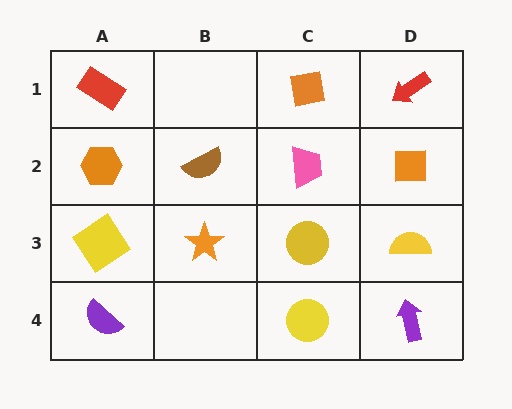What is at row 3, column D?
A yellow semicircle.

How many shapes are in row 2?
4 shapes.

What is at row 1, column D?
A red arrow.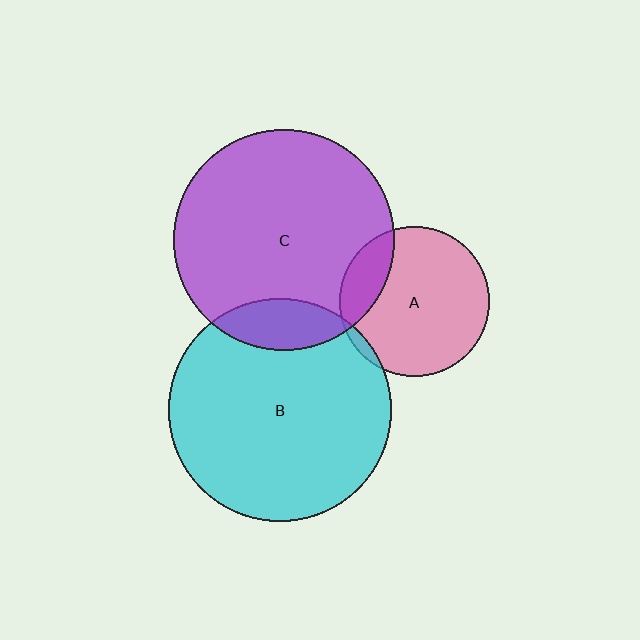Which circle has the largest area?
Circle B (cyan).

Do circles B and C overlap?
Yes.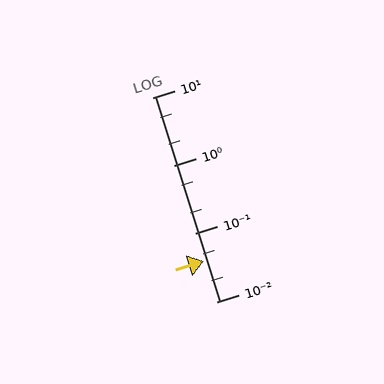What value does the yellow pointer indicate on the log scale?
The pointer indicates approximately 0.039.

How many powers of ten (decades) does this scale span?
The scale spans 3 decades, from 0.01 to 10.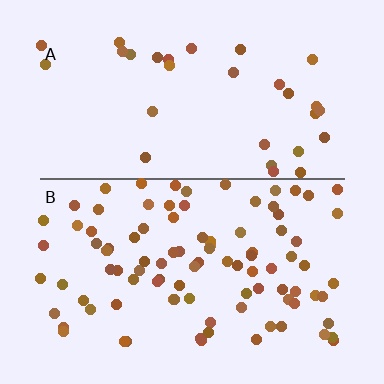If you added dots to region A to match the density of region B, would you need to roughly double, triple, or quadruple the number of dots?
Approximately triple.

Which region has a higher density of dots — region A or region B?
B (the bottom).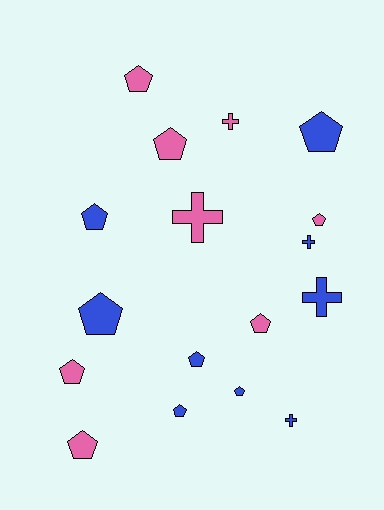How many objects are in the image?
There are 17 objects.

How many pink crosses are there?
There are 2 pink crosses.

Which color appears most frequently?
Blue, with 9 objects.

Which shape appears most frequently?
Pentagon, with 12 objects.